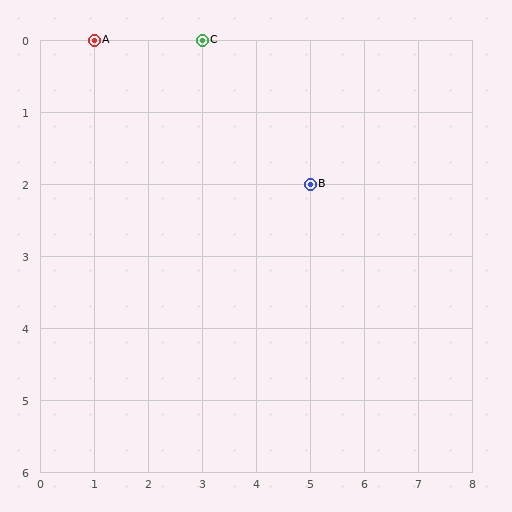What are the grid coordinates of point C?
Point C is at grid coordinates (3, 0).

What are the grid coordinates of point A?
Point A is at grid coordinates (1, 0).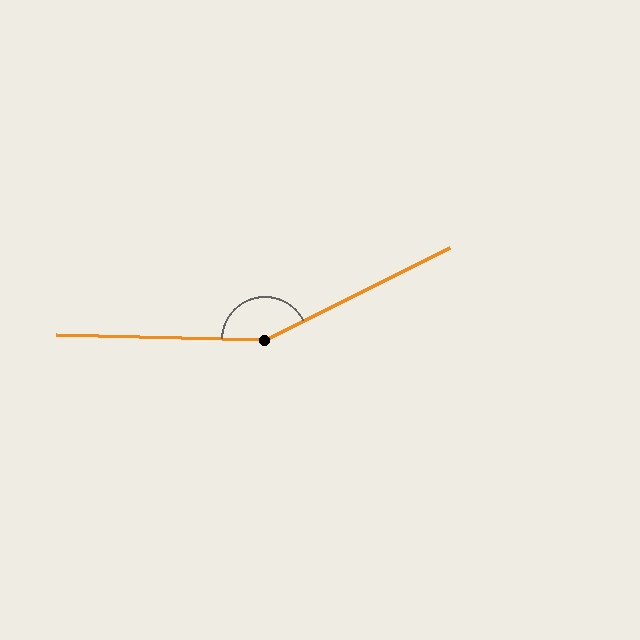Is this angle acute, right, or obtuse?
It is obtuse.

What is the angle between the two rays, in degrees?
Approximately 152 degrees.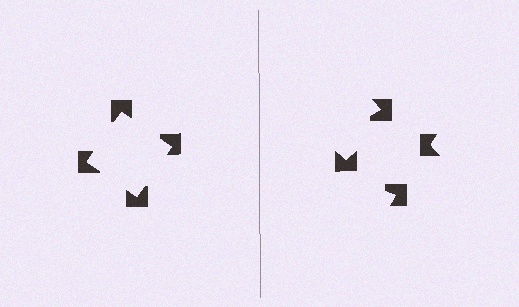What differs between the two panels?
The notched squares are positioned identically on both sides; only the wedge orientations differ. On the left they align to a square; on the right they are misaligned.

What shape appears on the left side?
An illusory square.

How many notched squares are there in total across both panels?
8 — 4 on each side.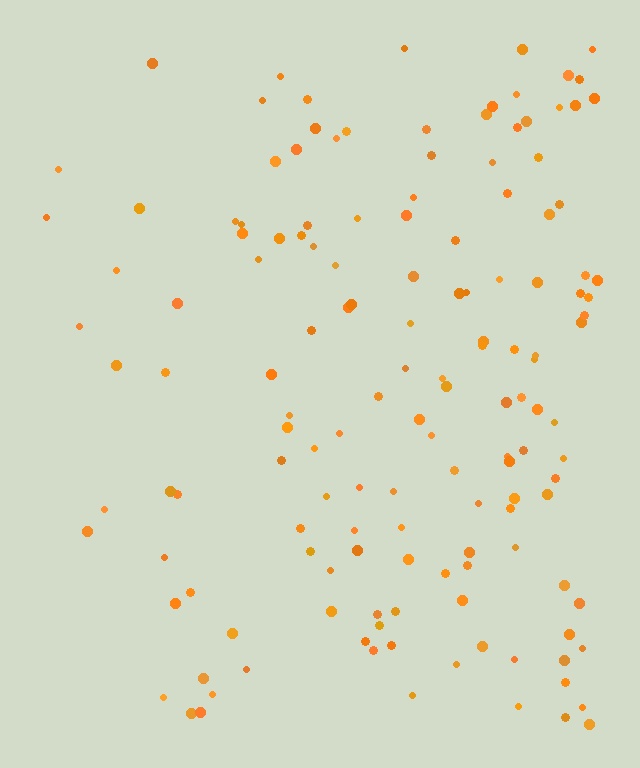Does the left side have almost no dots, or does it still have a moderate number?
Still a moderate number, just noticeably fewer than the right.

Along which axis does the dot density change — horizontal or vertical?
Horizontal.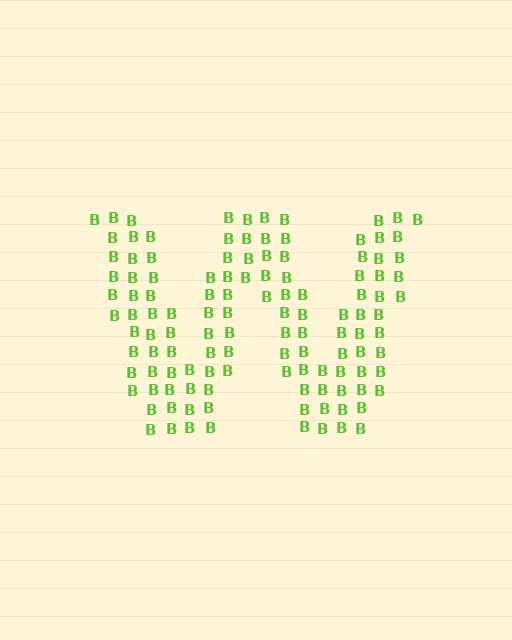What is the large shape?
The large shape is the letter W.